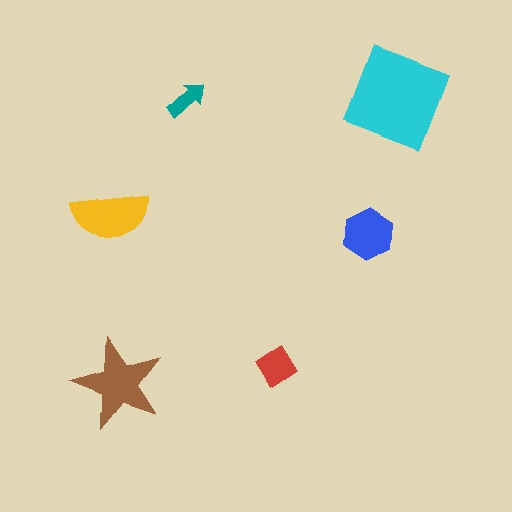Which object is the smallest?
The teal arrow.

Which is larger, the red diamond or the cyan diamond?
The cyan diamond.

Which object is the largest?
The cyan diamond.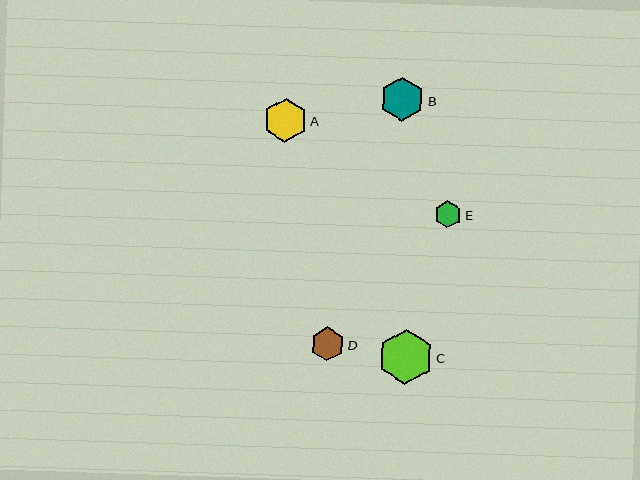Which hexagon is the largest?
Hexagon C is the largest with a size of approximately 56 pixels.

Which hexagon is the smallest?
Hexagon E is the smallest with a size of approximately 27 pixels.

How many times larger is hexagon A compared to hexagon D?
Hexagon A is approximately 1.3 times the size of hexagon D.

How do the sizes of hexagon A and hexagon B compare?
Hexagon A and hexagon B are approximately the same size.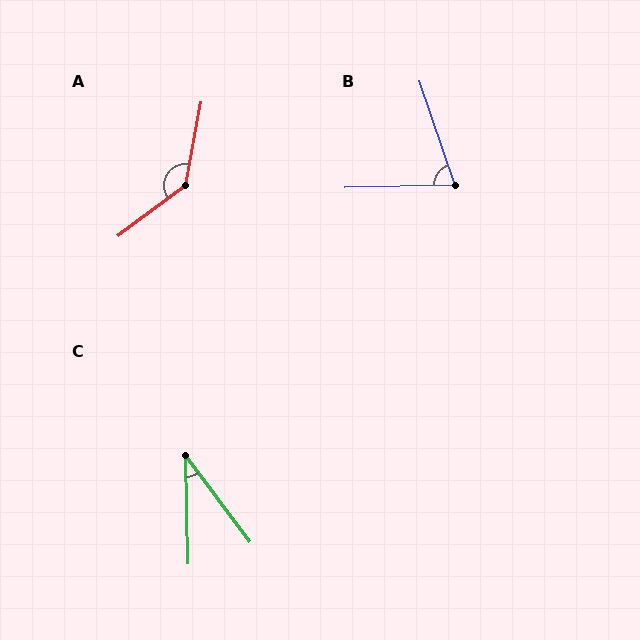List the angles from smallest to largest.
C (35°), B (72°), A (137°).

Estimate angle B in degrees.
Approximately 72 degrees.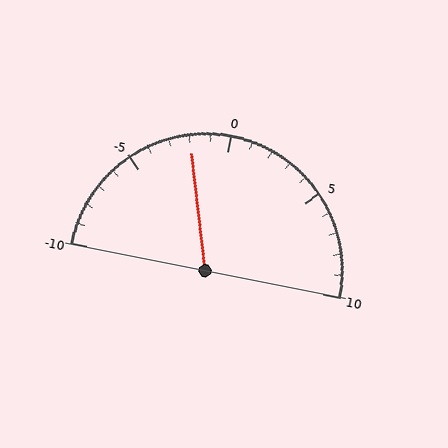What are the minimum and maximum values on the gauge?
The gauge ranges from -10 to 10.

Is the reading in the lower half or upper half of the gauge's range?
The reading is in the lower half of the range (-10 to 10).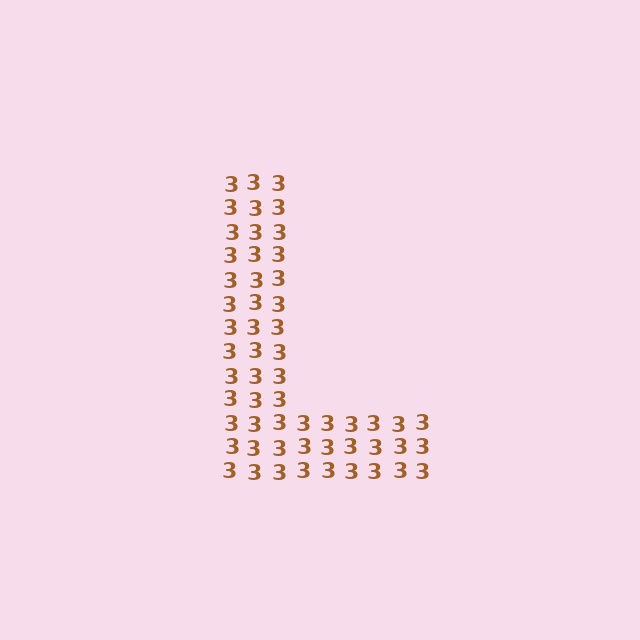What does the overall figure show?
The overall figure shows the letter L.